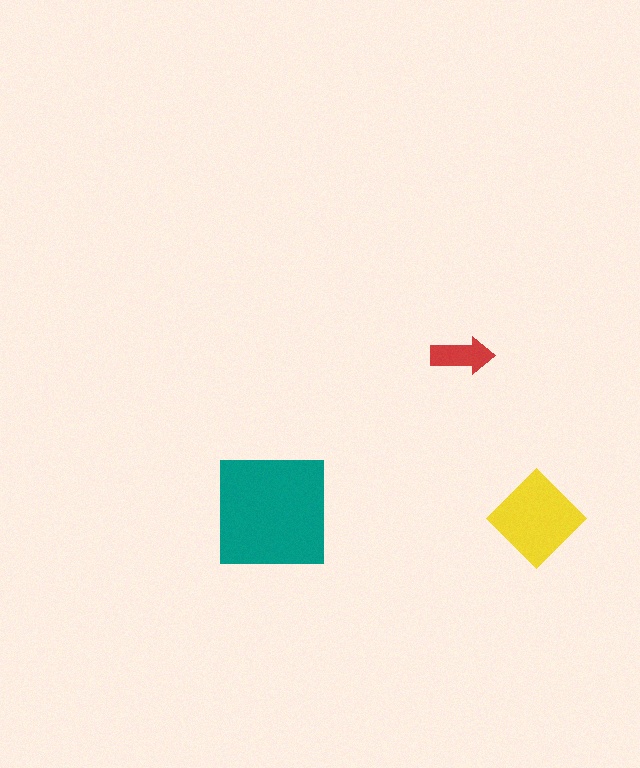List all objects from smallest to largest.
The red arrow, the yellow diamond, the teal square.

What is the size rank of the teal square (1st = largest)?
1st.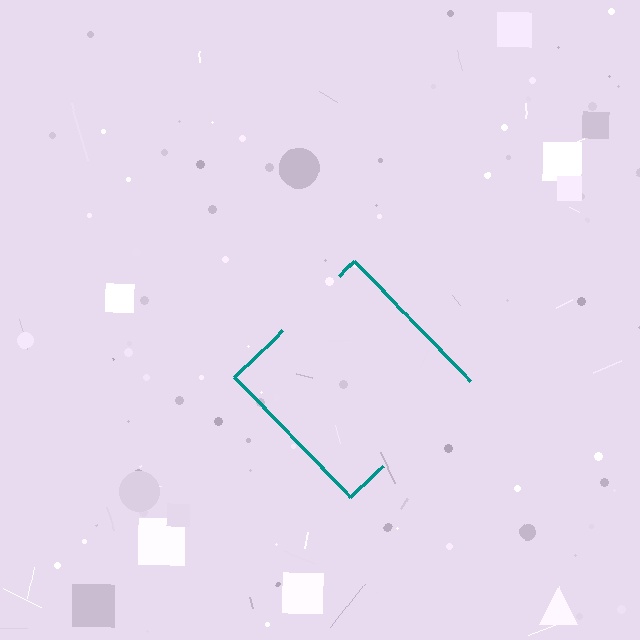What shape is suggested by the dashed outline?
The dashed outline suggests a diamond.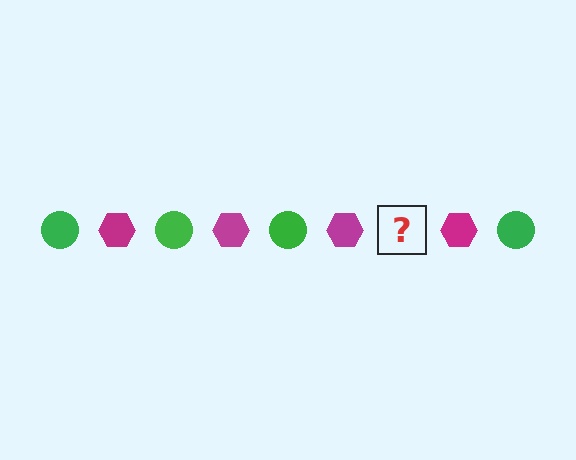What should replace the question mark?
The question mark should be replaced with a green circle.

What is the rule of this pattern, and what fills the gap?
The rule is that the pattern alternates between green circle and magenta hexagon. The gap should be filled with a green circle.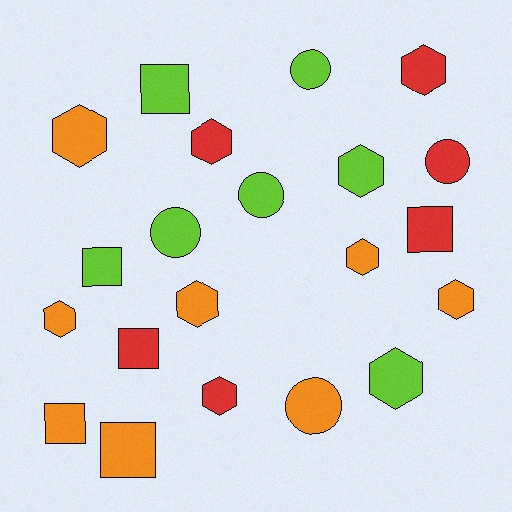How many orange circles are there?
There is 1 orange circle.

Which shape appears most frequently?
Hexagon, with 10 objects.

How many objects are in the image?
There are 21 objects.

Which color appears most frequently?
Orange, with 8 objects.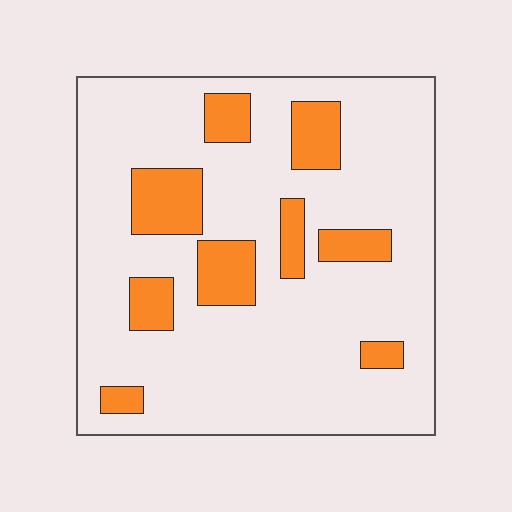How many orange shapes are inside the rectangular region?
9.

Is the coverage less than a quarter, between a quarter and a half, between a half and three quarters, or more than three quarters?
Less than a quarter.